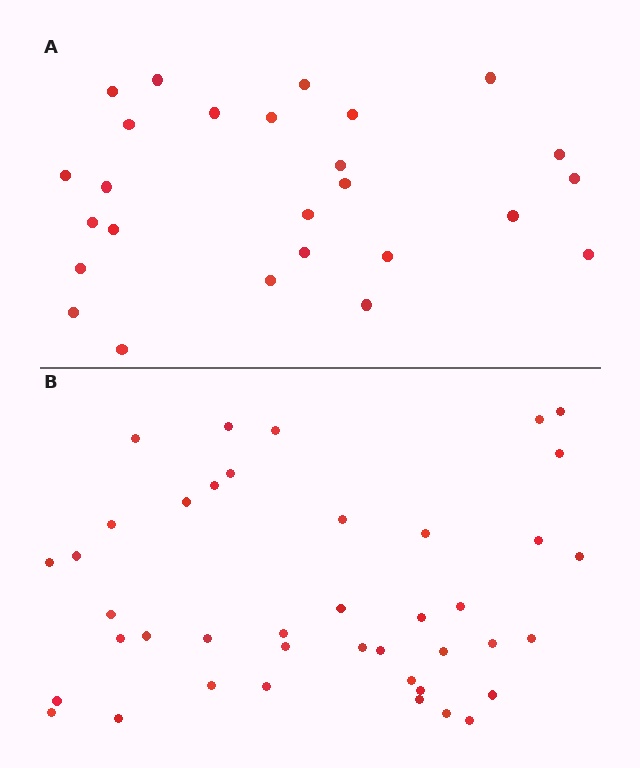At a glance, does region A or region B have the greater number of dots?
Region B (the bottom region) has more dots.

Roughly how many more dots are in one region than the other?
Region B has approximately 15 more dots than region A.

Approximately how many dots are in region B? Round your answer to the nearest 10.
About 40 dots. (The exact count is 41, which rounds to 40.)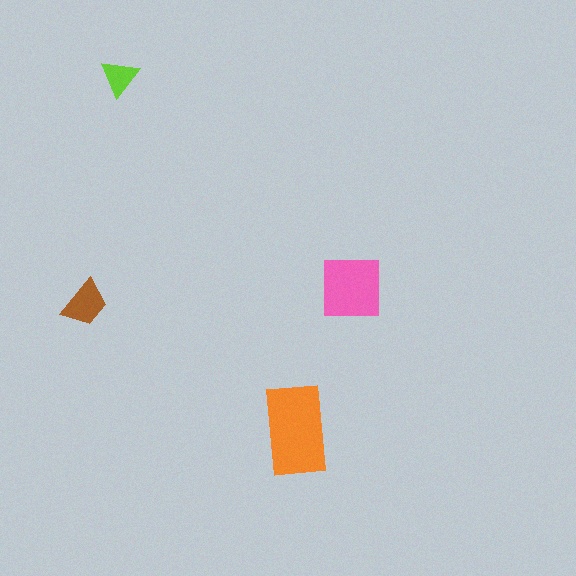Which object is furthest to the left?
The brown trapezoid is leftmost.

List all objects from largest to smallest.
The orange rectangle, the pink square, the brown trapezoid, the lime triangle.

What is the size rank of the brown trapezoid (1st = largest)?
3rd.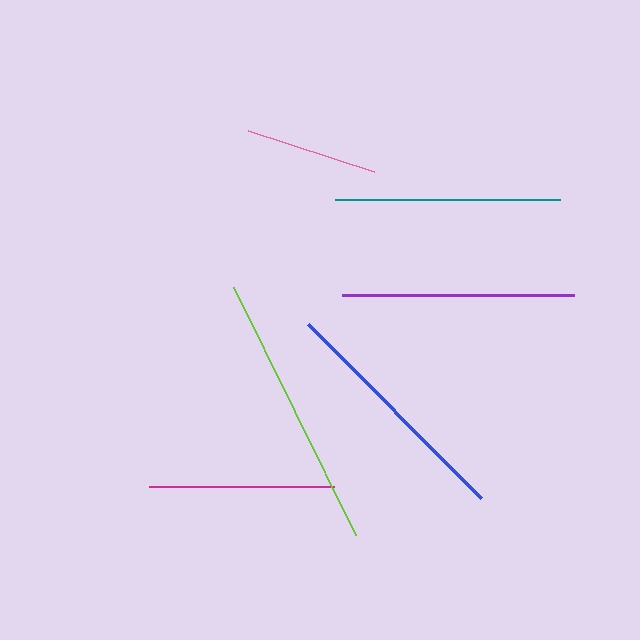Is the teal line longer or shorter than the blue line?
The blue line is longer than the teal line.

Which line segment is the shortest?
The pink line is the shortest at approximately 132 pixels.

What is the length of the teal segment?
The teal segment is approximately 225 pixels long.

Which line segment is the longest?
The lime line is the longest at approximately 277 pixels.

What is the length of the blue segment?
The blue segment is approximately 246 pixels long.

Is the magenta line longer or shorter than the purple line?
The purple line is longer than the magenta line.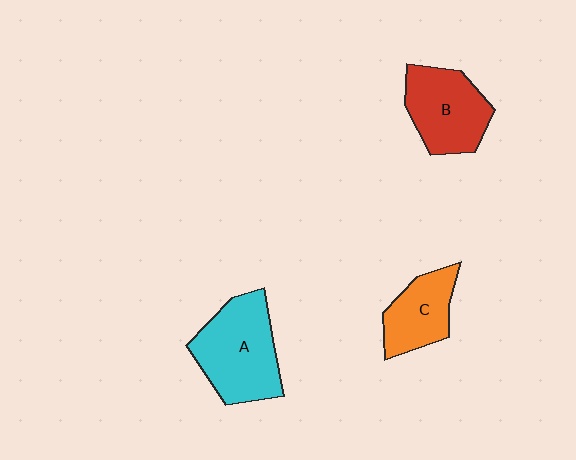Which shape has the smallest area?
Shape C (orange).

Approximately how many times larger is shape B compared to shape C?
Approximately 1.3 times.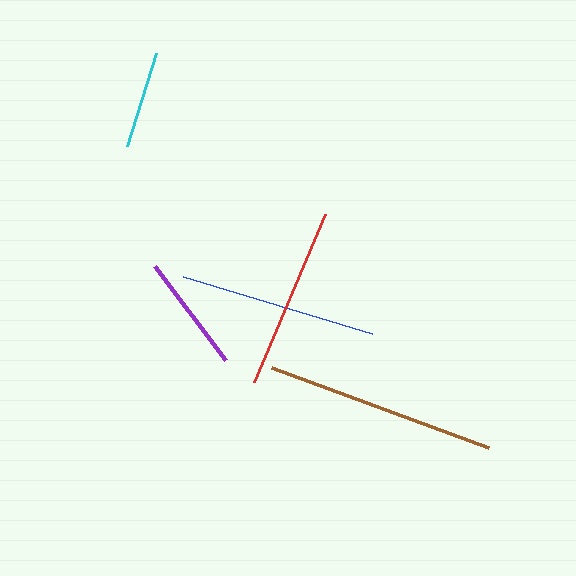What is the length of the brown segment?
The brown segment is approximately 231 pixels long.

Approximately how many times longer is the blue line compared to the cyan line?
The blue line is approximately 2.0 times the length of the cyan line.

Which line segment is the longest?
The brown line is the longest at approximately 231 pixels.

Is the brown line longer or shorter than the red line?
The brown line is longer than the red line.